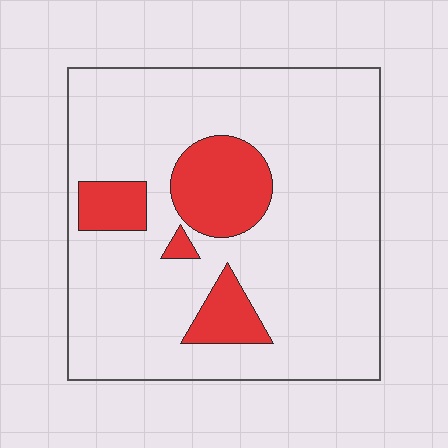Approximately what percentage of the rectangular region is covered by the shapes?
Approximately 15%.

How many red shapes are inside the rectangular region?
4.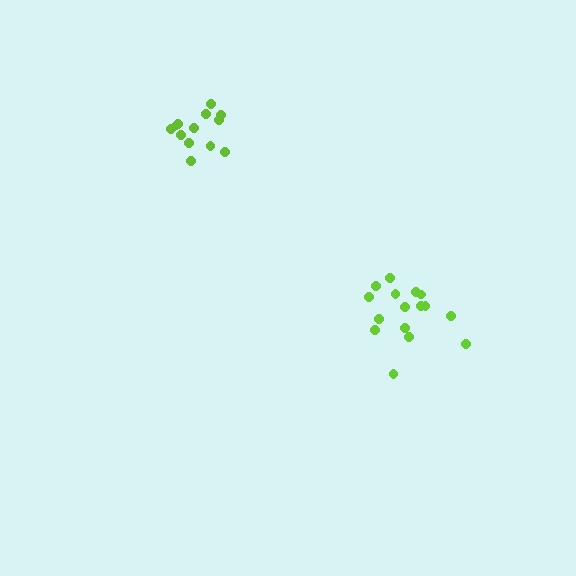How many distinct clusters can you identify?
There are 2 distinct clusters.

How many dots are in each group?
Group 1: 16 dots, Group 2: 13 dots (29 total).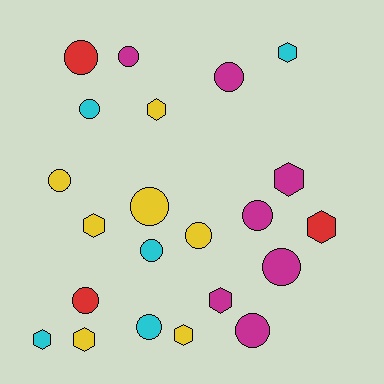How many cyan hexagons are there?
There are 2 cyan hexagons.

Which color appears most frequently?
Magenta, with 7 objects.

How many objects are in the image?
There are 22 objects.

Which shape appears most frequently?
Circle, with 13 objects.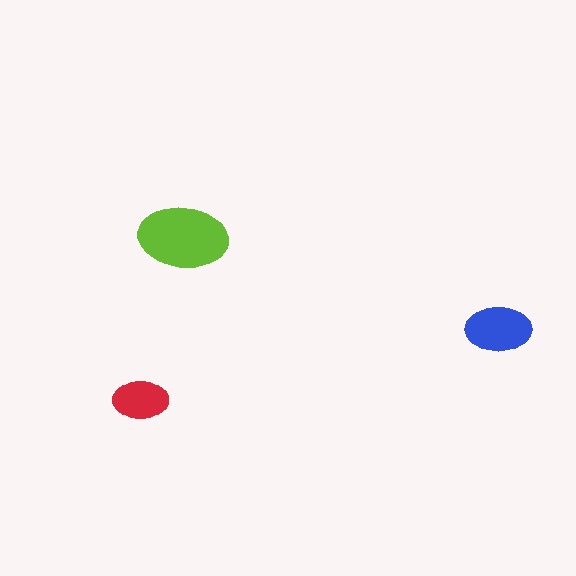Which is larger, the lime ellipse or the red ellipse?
The lime one.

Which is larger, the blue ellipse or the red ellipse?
The blue one.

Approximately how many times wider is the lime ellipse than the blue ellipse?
About 1.5 times wider.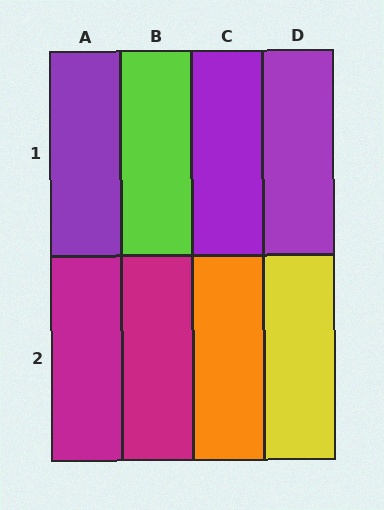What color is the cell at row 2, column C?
Orange.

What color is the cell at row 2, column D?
Yellow.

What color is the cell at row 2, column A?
Magenta.